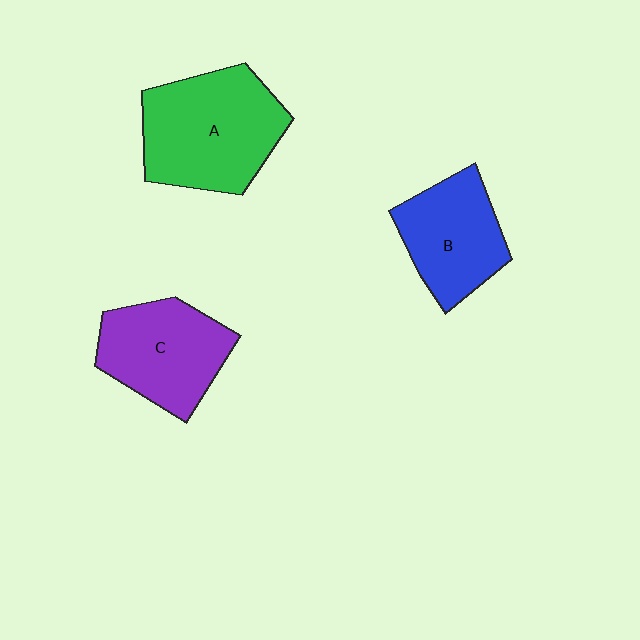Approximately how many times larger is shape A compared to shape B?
Approximately 1.4 times.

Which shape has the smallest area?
Shape B (blue).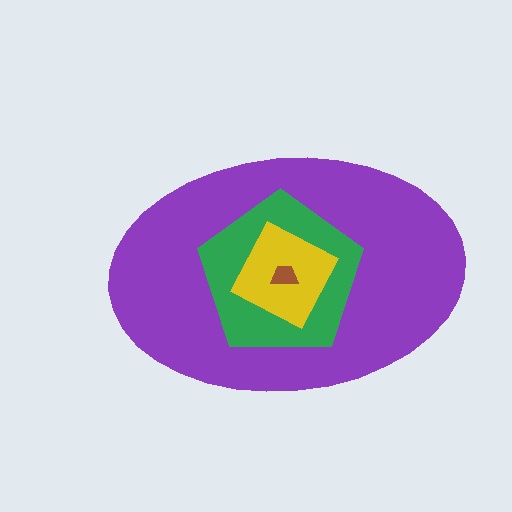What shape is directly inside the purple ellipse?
The green pentagon.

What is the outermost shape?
The purple ellipse.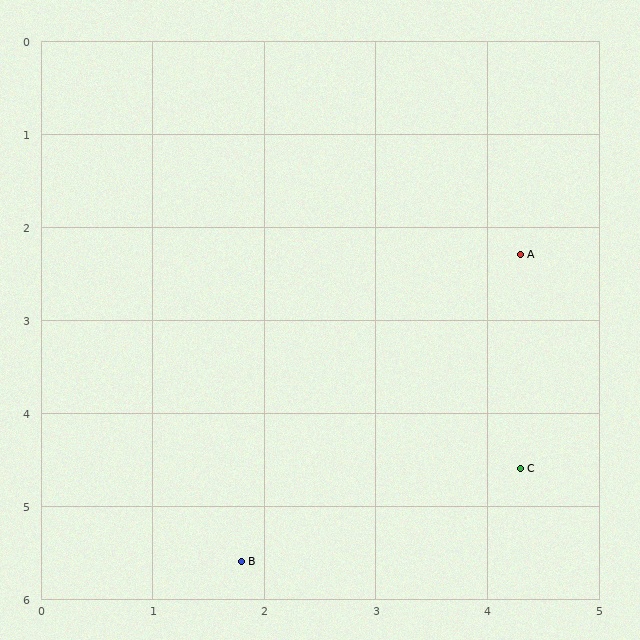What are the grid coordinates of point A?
Point A is at approximately (4.3, 2.3).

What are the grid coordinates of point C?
Point C is at approximately (4.3, 4.6).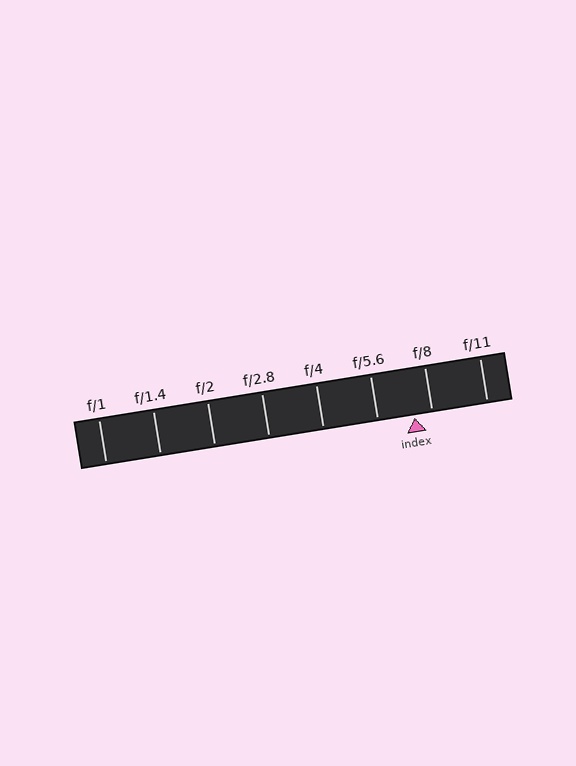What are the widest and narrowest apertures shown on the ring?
The widest aperture shown is f/1 and the narrowest is f/11.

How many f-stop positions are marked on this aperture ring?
There are 8 f-stop positions marked.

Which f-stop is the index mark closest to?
The index mark is closest to f/8.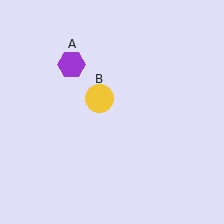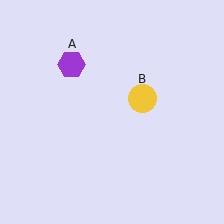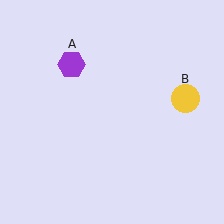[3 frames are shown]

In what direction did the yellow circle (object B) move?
The yellow circle (object B) moved right.